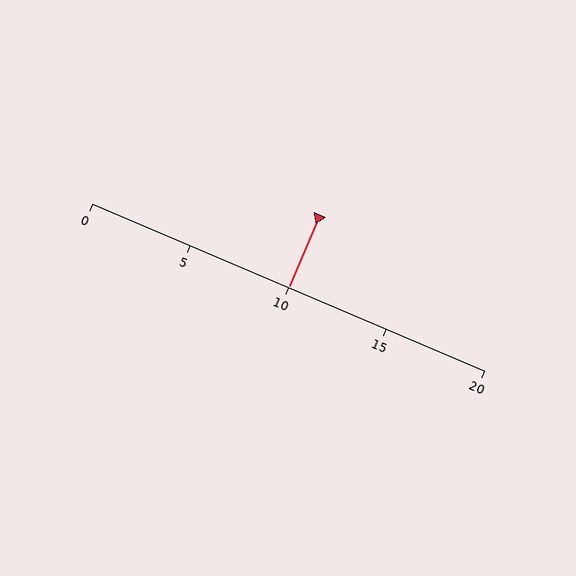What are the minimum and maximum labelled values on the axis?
The axis runs from 0 to 20.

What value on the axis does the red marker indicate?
The marker indicates approximately 10.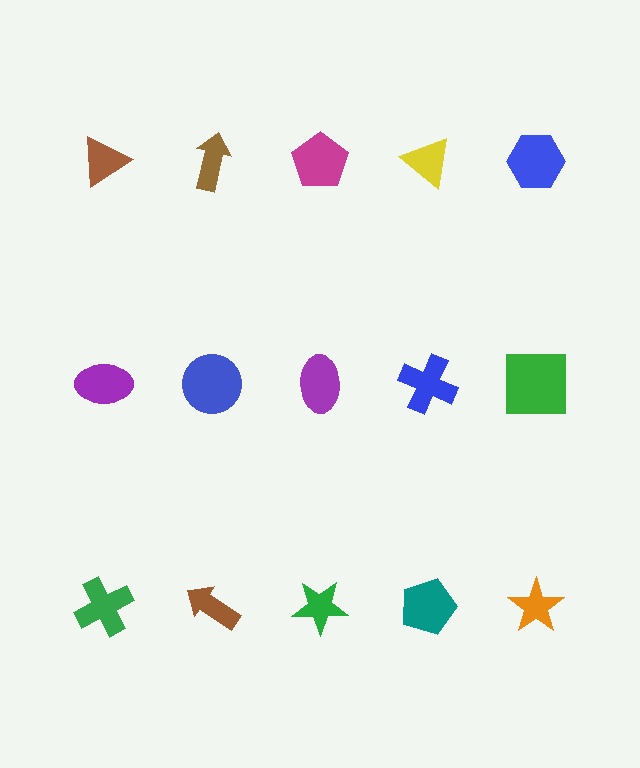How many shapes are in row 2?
5 shapes.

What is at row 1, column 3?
A magenta pentagon.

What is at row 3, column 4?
A teal pentagon.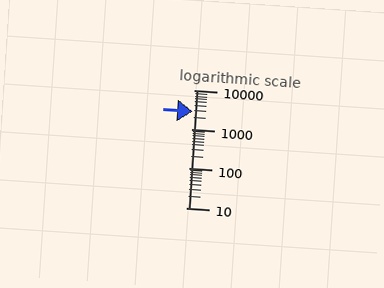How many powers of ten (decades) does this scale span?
The scale spans 3 decades, from 10 to 10000.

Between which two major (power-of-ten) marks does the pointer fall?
The pointer is between 1000 and 10000.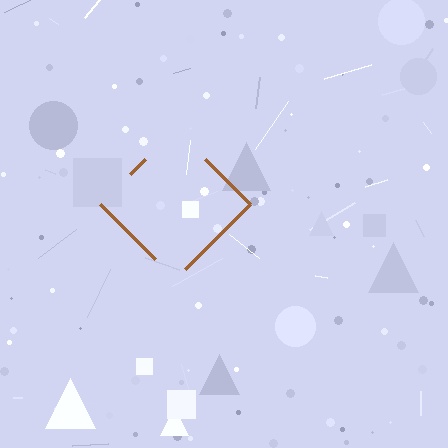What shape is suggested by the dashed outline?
The dashed outline suggests a diamond.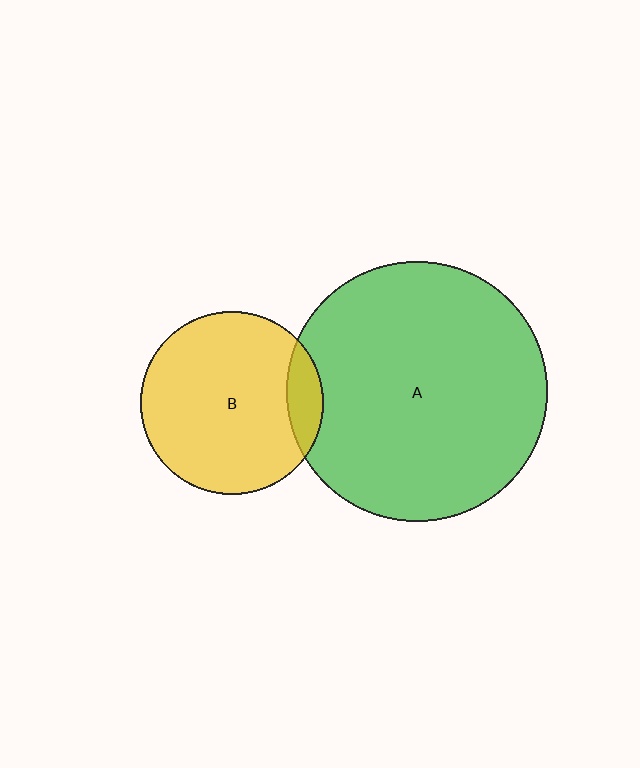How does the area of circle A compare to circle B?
Approximately 2.0 times.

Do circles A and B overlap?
Yes.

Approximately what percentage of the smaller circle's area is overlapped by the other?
Approximately 10%.